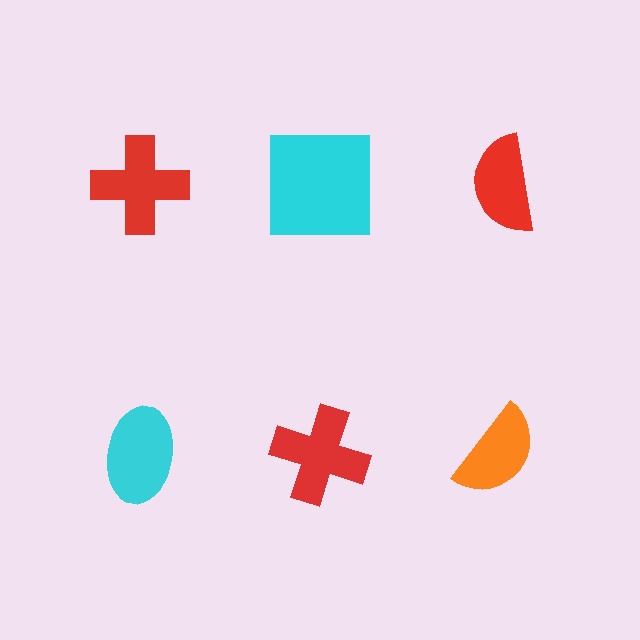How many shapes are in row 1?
3 shapes.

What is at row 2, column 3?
An orange semicircle.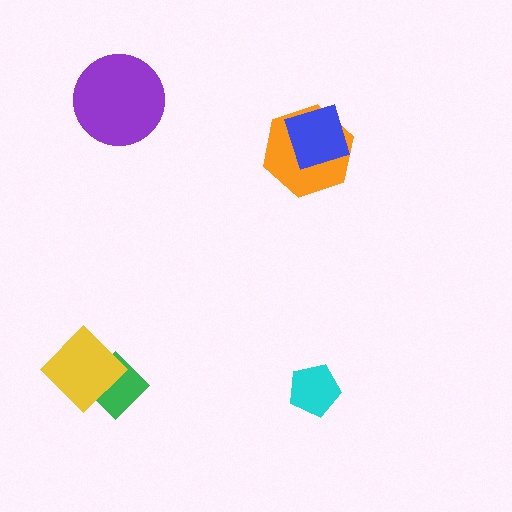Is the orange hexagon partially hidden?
Yes, it is partially covered by another shape.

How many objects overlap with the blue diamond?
1 object overlaps with the blue diamond.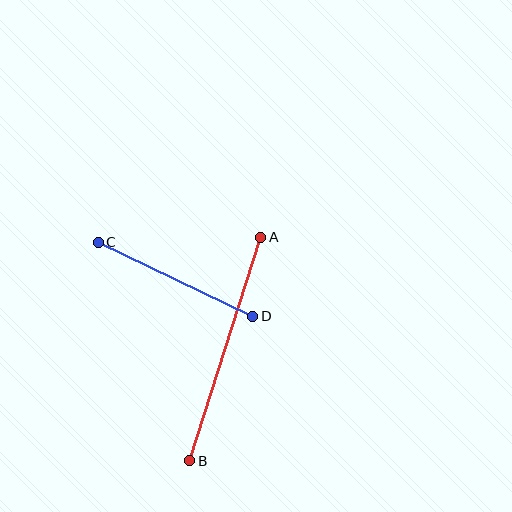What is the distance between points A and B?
The distance is approximately 234 pixels.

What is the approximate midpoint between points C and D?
The midpoint is at approximately (175, 279) pixels.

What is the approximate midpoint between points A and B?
The midpoint is at approximately (225, 349) pixels.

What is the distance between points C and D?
The distance is approximately 171 pixels.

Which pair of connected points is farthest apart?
Points A and B are farthest apart.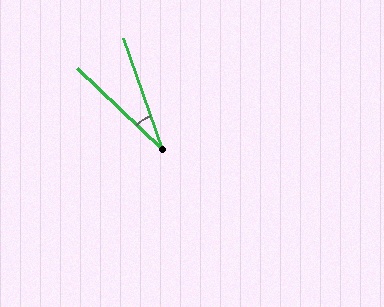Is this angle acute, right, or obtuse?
It is acute.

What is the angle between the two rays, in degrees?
Approximately 27 degrees.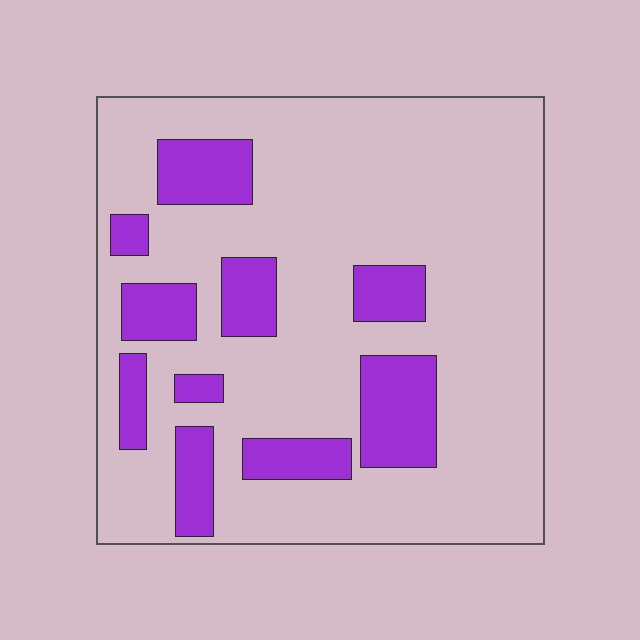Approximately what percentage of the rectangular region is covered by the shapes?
Approximately 20%.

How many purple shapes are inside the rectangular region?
10.